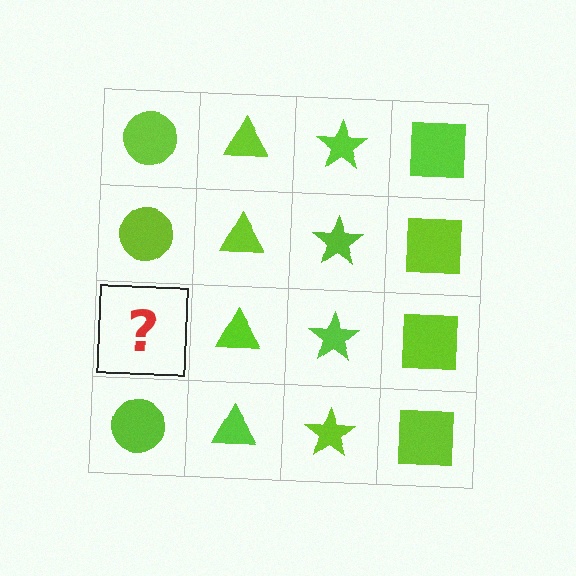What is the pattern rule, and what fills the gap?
The rule is that each column has a consistent shape. The gap should be filled with a lime circle.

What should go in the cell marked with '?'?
The missing cell should contain a lime circle.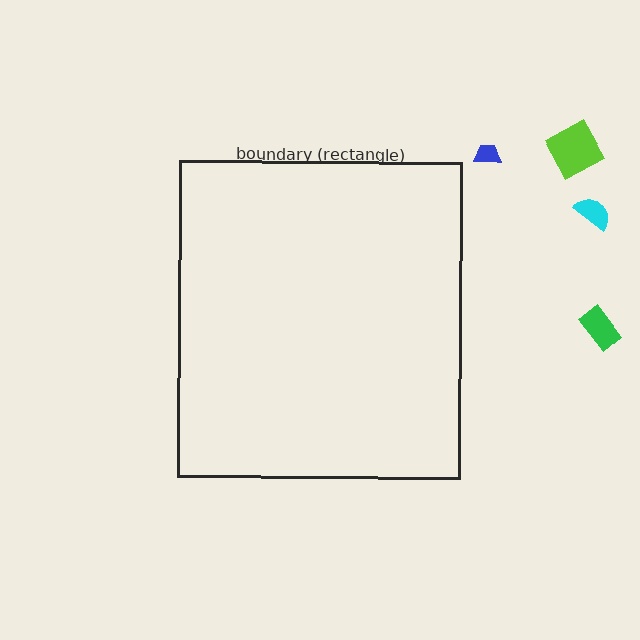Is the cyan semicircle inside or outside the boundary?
Outside.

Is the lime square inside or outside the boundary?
Outside.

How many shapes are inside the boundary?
0 inside, 4 outside.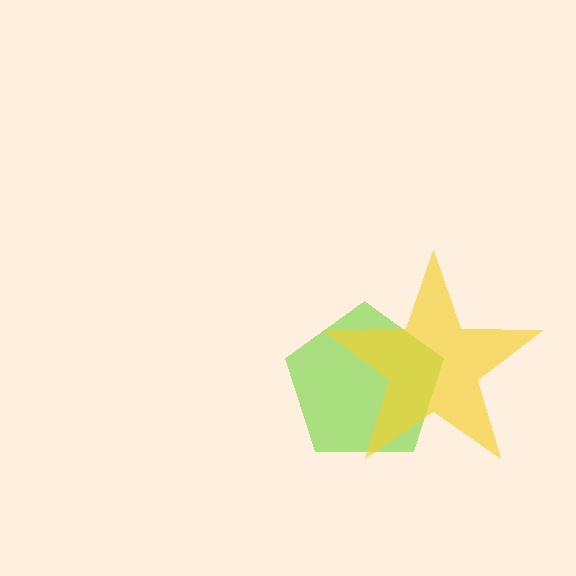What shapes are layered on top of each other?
The layered shapes are: a lime pentagon, a yellow star.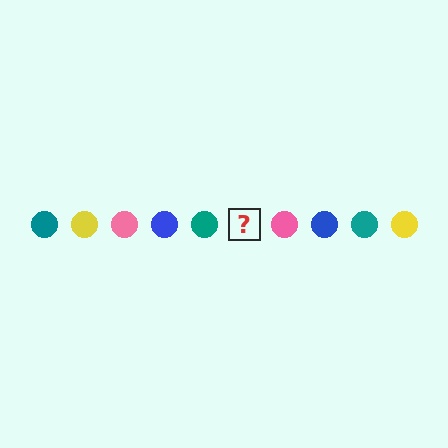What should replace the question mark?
The question mark should be replaced with a yellow circle.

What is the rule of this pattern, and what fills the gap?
The rule is that the pattern cycles through teal, yellow, pink, blue circles. The gap should be filled with a yellow circle.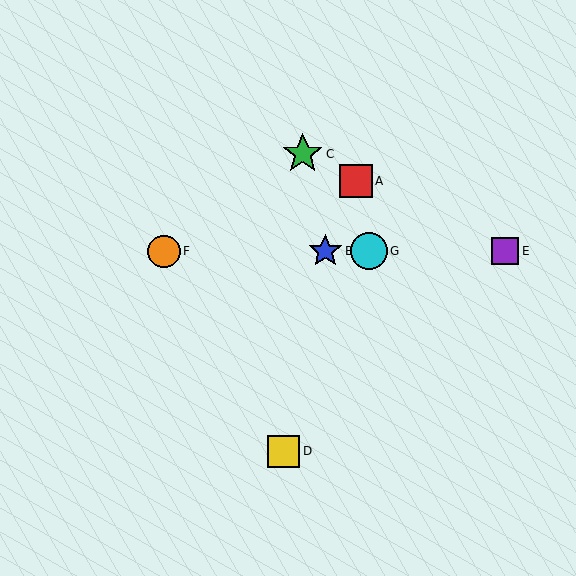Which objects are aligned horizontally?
Objects B, E, F, G are aligned horizontally.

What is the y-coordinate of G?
Object G is at y≈251.